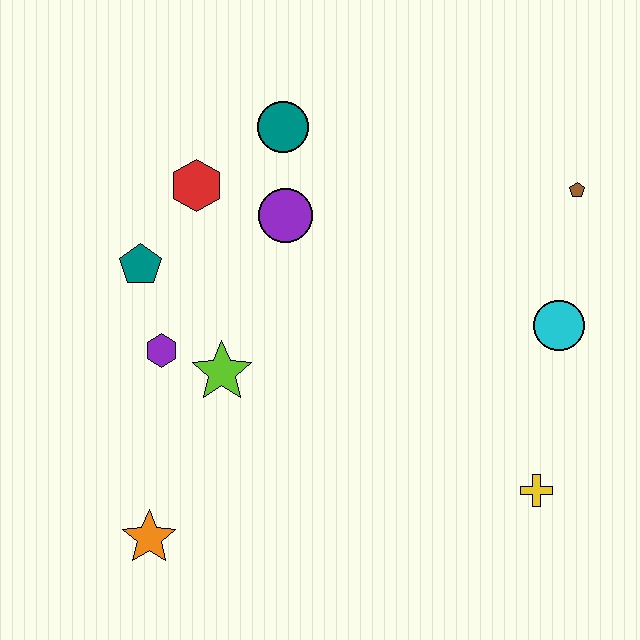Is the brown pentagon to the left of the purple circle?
No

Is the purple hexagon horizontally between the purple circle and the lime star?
No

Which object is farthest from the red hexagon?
The yellow cross is farthest from the red hexagon.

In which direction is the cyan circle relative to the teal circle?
The cyan circle is to the right of the teal circle.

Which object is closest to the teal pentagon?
The purple hexagon is closest to the teal pentagon.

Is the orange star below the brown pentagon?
Yes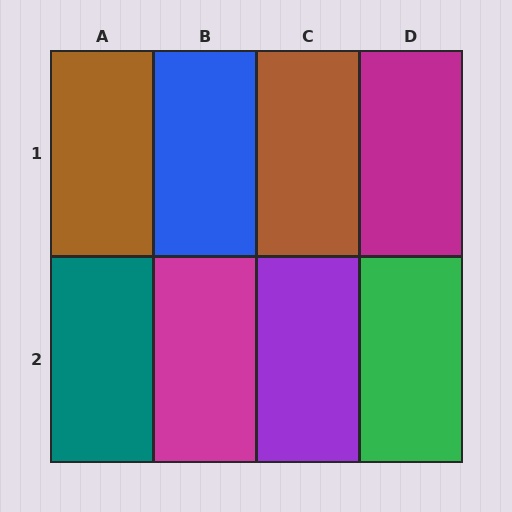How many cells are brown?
2 cells are brown.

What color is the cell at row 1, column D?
Magenta.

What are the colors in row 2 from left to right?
Teal, magenta, purple, green.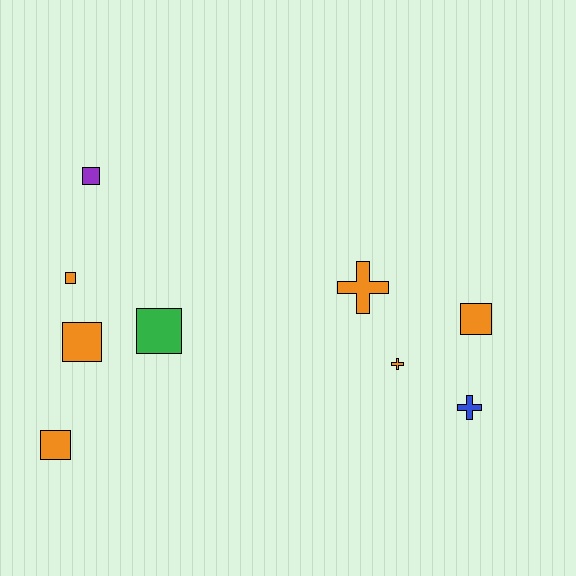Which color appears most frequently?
Orange, with 6 objects.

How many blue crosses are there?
There is 1 blue cross.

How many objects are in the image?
There are 9 objects.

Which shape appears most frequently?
Square, with 6 objects.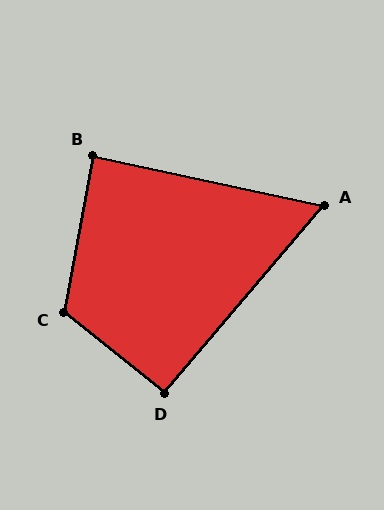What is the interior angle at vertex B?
Approximately 88 degrees (approximately right).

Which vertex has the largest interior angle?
C, at approximately 118 degrees.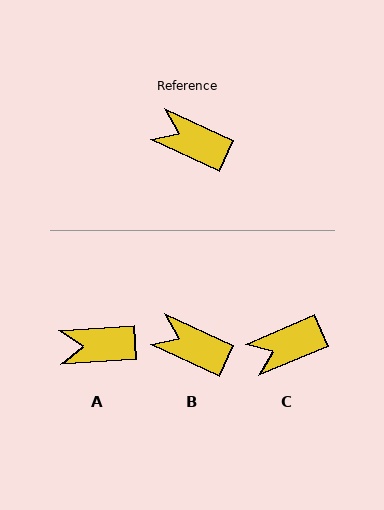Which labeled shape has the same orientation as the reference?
B.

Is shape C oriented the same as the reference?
No, it is off by about 48 degrees.